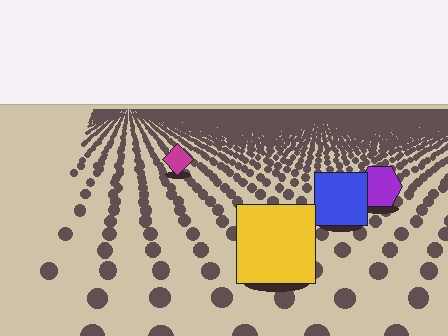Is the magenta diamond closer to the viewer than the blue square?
No. The blue square is closer — you can tell from the texture gradient: the ground texture is coarser near it.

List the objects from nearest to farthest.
From nearest to farthest: the yellow square, the blue square, the purple hexagon, the magenta diamond.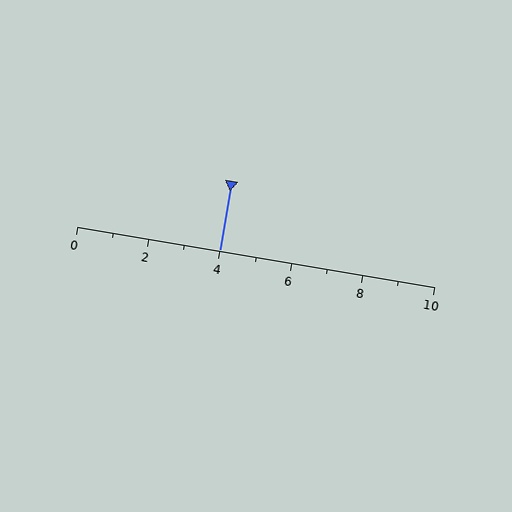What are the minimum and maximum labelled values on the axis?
The axis runs from 0 to 10.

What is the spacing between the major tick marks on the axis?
The major ticks are spaced 2 apart.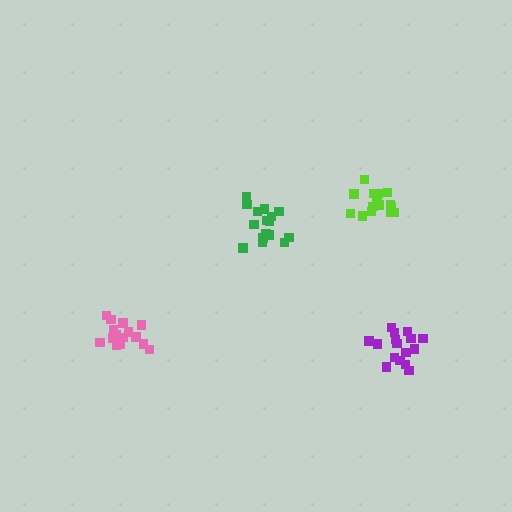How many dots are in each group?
Group 1: 16 dots, Group 2: 16 dots, Group 3: 15 dots, Group 4: 15 dots (62 total).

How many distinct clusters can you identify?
There are 4 distinct clusters.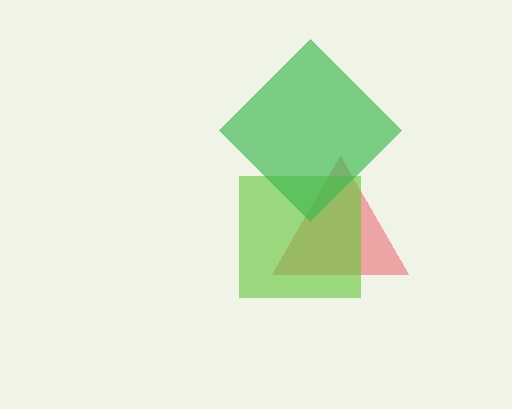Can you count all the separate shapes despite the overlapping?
Yes, there are 3 separate shapes.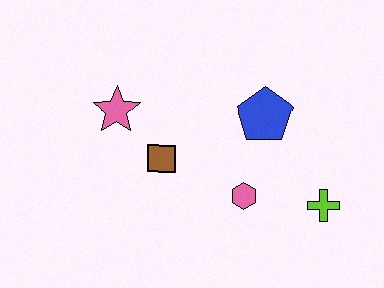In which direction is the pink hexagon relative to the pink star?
The pink hexagon is to the right of the pink star.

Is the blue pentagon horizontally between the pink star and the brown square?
No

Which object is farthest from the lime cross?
The pink star is farthest from the lime cross.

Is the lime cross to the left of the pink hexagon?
No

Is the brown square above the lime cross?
Yes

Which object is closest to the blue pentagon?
The pink hexagon is closest to the blue pentagon.